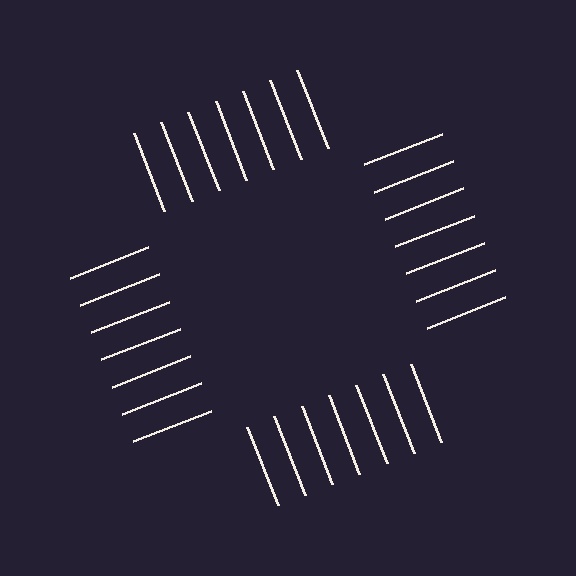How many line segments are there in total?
28 — 7 along each of the 4 edges.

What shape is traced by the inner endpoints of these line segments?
An illusory square — the line segments terminate on its edges but no continuous stroke is drawn.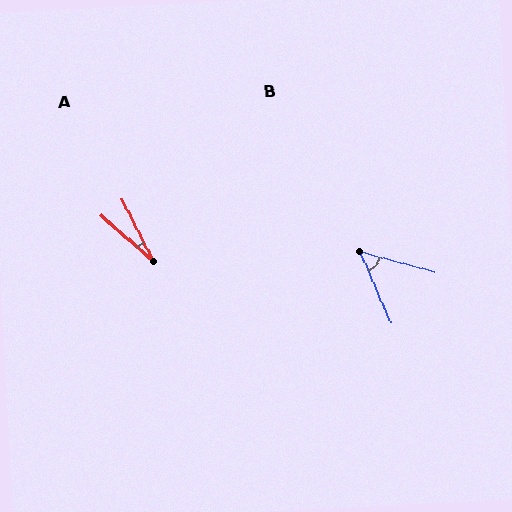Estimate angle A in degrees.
Approximately 21 degrees.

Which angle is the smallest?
A, at approximately 21 degrees.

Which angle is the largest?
B, at approximately 51 degrees.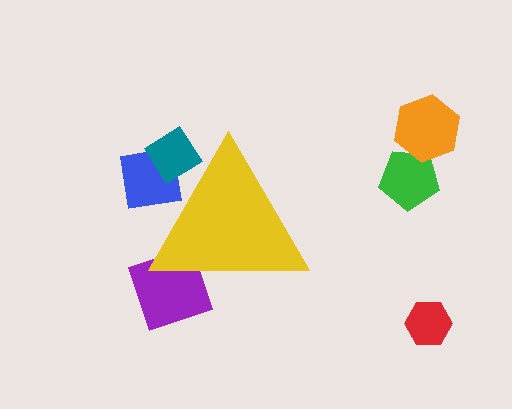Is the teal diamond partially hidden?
Yes, the teal diamond is partially hidden behind the yellow triangle.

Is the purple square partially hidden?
Yes, the purple square is partially hidden behind the yellow triangle.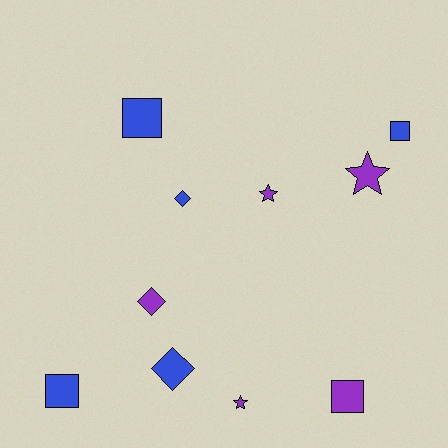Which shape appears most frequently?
Square, with 4 objects.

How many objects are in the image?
There are 10 objects.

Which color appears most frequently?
Blue, with 5 objects.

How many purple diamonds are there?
There is 1 purple diamond.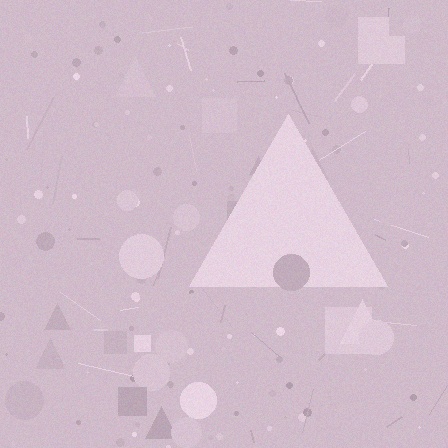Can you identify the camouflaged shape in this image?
The camouflaged shape is a triangle.